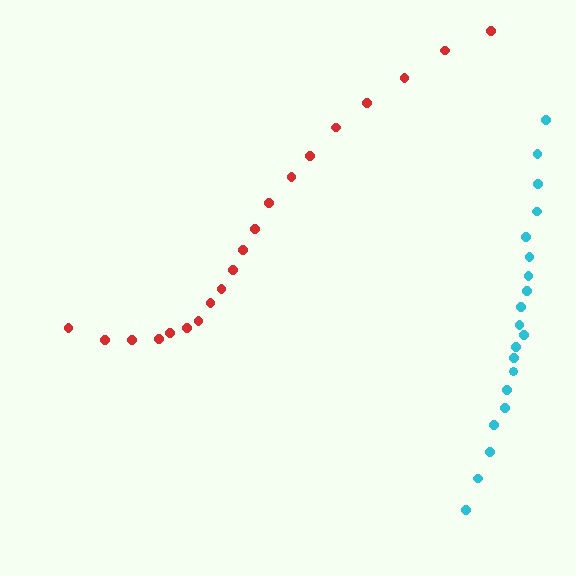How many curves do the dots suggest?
There are 2 distinct paths.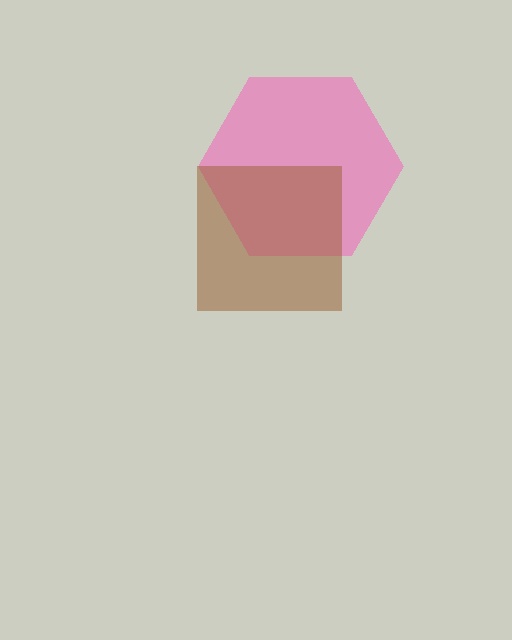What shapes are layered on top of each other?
The layered shapes are: a pink hexagon, a brown square.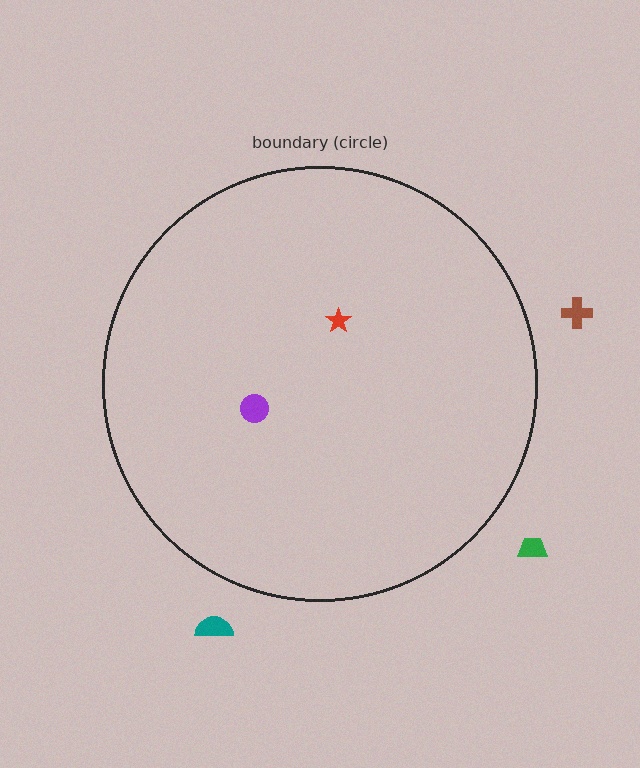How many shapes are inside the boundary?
2 inside, 3 outside.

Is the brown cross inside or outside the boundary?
Outside.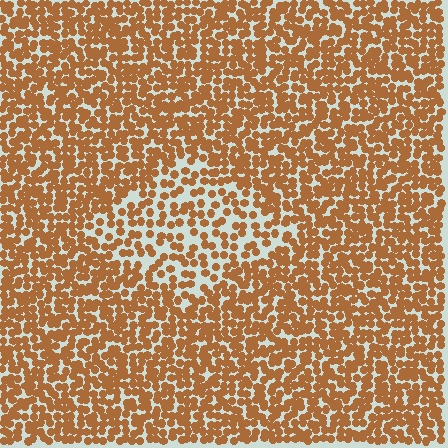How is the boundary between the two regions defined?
The boundary is defined by a change in element density (approximately 1.9x ratio). All elements are the same color, size, and shape.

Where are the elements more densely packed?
The elements are more densely packed outside the diamond boundary.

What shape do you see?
I see a diamond.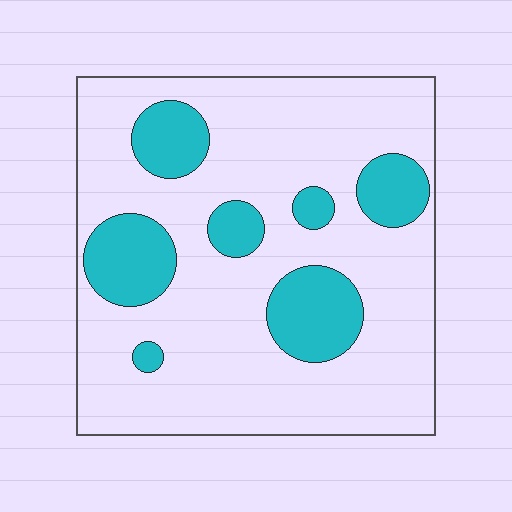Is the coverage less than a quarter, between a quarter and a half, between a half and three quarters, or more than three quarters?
Less than a quarter.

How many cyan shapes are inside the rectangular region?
7.